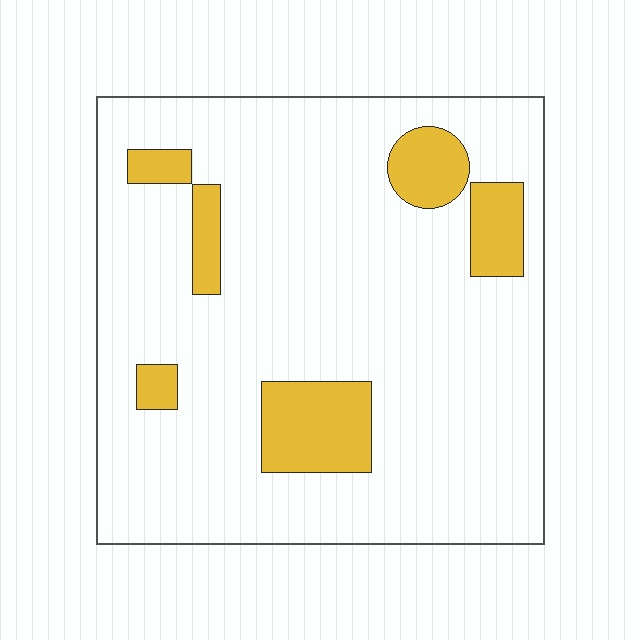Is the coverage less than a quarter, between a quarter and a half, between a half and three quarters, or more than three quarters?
Less than a quarter.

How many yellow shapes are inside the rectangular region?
6.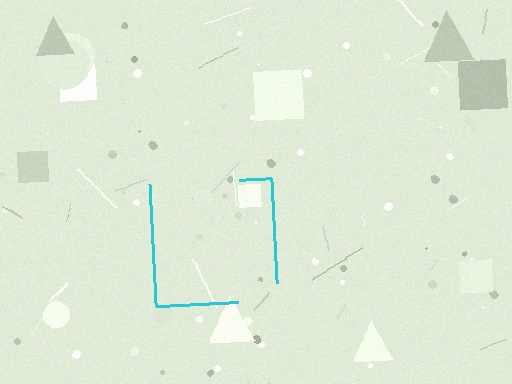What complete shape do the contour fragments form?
The contour fragments form a square.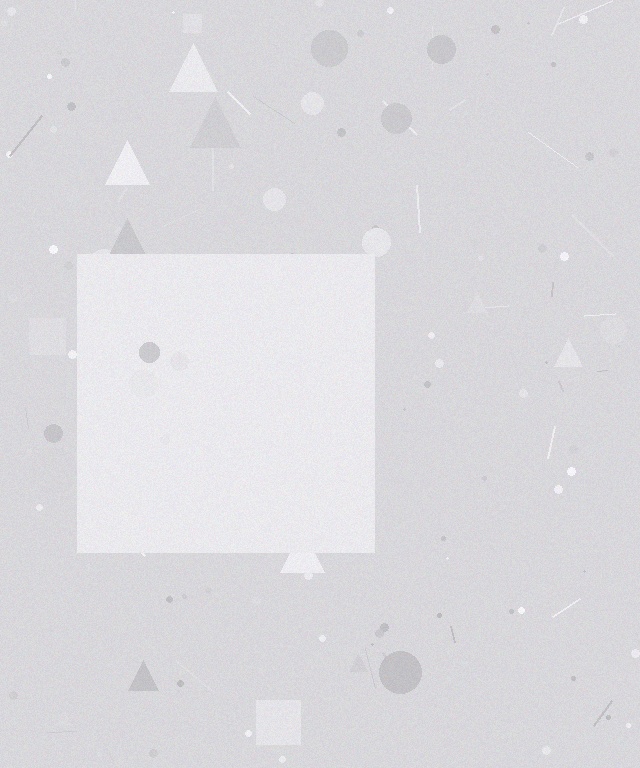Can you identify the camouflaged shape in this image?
The camouflaged shape is a square.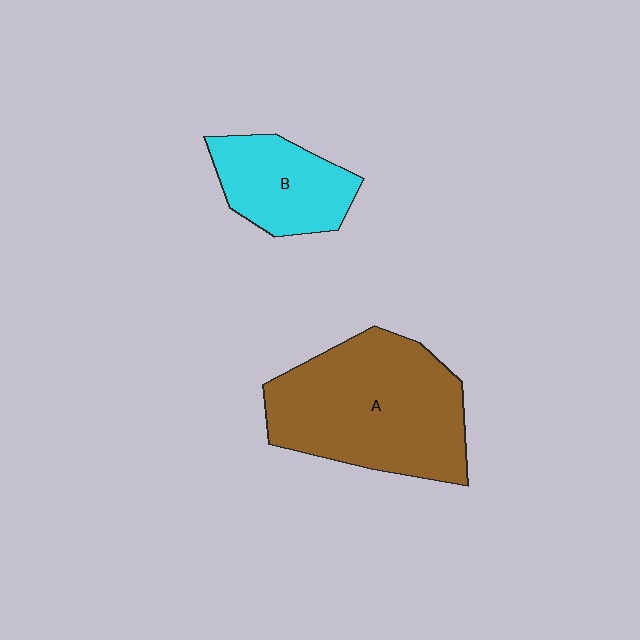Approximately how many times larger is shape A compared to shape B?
Approximately 2.1 times.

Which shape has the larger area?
Shape A (brown).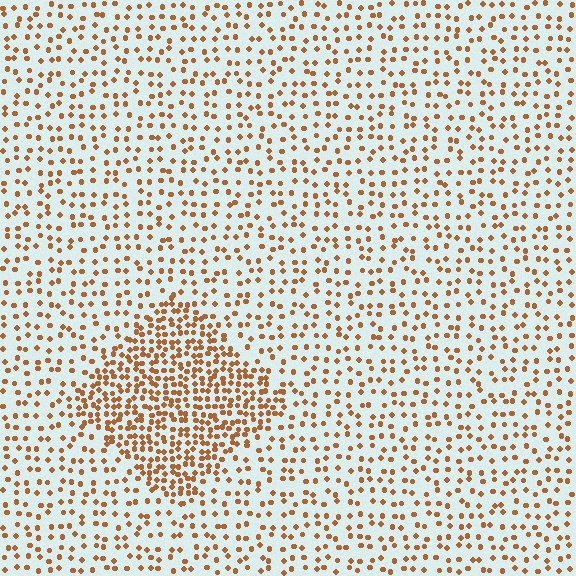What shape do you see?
I see a diamond.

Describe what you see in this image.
The image contains small brown elements arranged at two different densities. A diamond-shaped region is visible where the elements are more densely packed than the surrounding area.